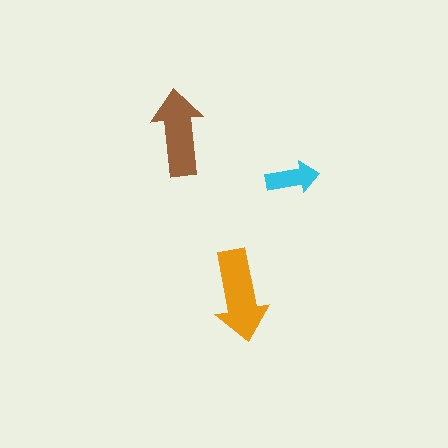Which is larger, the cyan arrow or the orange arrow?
The orange one.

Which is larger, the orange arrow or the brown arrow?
The orange one.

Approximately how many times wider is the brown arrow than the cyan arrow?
About 1.5 times wider.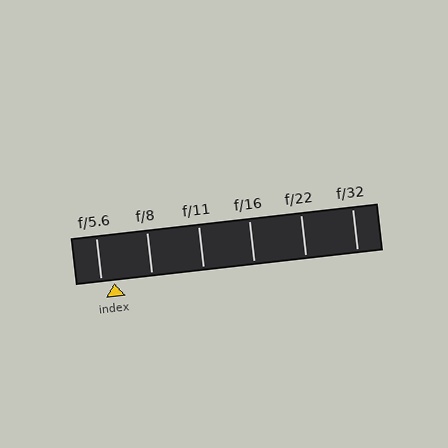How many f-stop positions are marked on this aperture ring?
There are 6 f-stop positions marked.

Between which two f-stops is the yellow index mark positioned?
The index mark is between f/5.6 and f/8.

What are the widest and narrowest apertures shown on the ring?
The widest aperture shown is f/5.6 and the narrowest is f/32.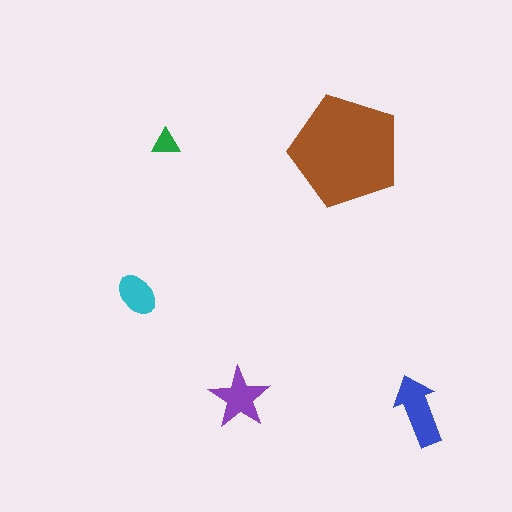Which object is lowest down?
The blue arrow is bottommost.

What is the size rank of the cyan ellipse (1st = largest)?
4th.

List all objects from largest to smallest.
The brown pentagon, the blue arrow, the purple star, the cyan ellipse, the green triangle.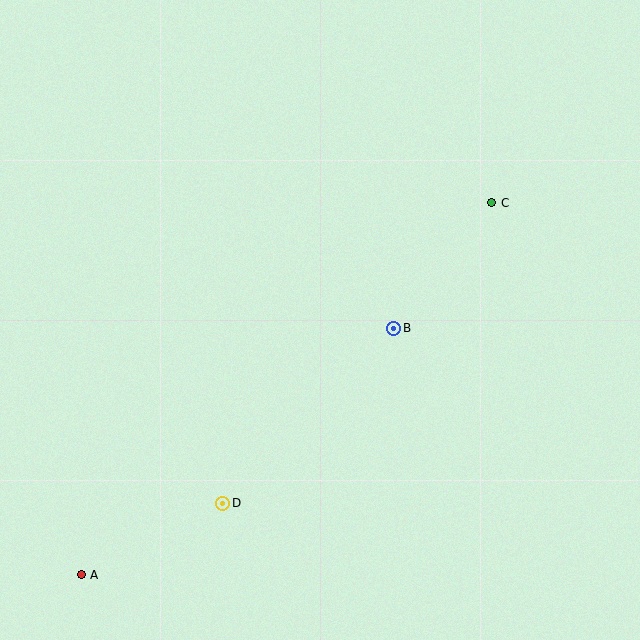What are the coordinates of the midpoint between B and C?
The midpoint between B and C is at (443, 265).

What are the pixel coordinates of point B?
Point B is at (394, 328).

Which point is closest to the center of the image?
Point B at (394, 328) is closest to the center.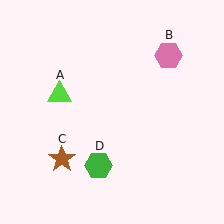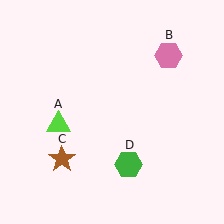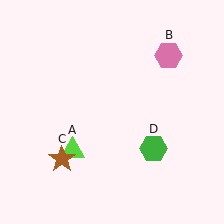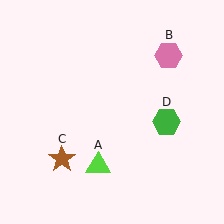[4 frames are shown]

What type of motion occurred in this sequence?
The lime triangle (object A), green hexagon (object D) rotated counterclockwise around the center of the scene.